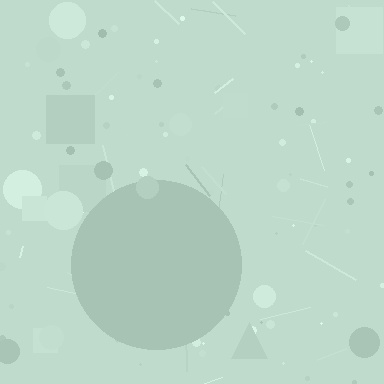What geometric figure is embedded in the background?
A circle is embedded in the background.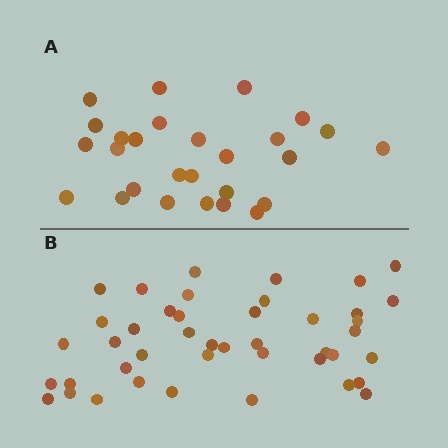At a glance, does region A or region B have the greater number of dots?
Region B (the bottom region) has more dots.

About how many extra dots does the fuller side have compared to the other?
Region B has approximately 15 more dots than region A.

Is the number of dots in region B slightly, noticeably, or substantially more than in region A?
Region B has substantially more. The ratio is roughly 1.6 to 1.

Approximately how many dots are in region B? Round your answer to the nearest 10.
About 40 dots. (The exact count is 43, which rounds to 40.)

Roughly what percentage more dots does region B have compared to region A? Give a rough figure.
About 60% more.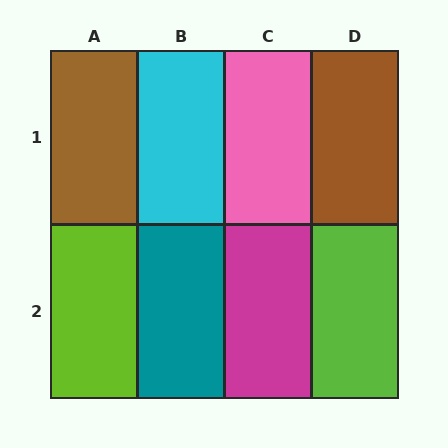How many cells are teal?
1 cell is teal.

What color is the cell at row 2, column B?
Teal.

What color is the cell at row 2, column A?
Lime.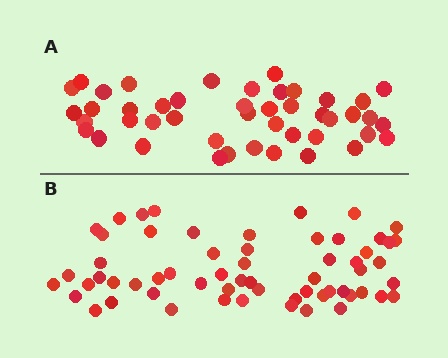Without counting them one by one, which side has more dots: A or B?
Region B (the bottom region) has more dots.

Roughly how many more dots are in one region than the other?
Region B has approximately 15 more dots than region A.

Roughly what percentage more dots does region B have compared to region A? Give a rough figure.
About 35% more.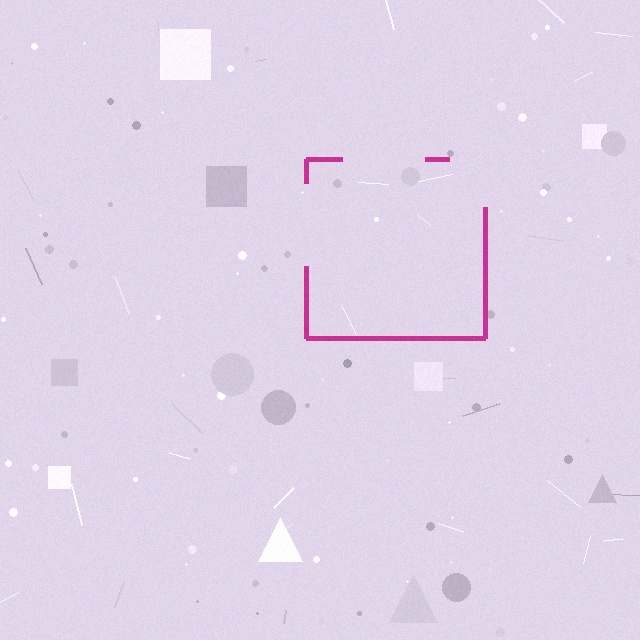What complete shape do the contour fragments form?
The contour fragments form a square.